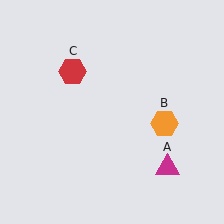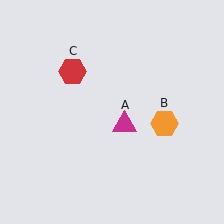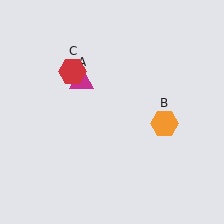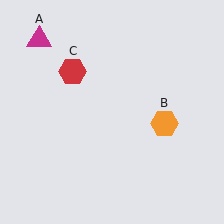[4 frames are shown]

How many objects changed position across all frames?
1 object changed position: magenta triangle (object A).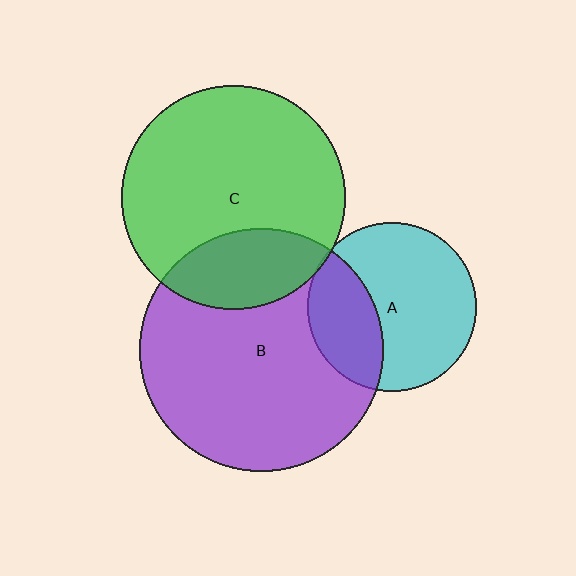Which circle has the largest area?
Circle B (purple).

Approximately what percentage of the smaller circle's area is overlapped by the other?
Approximately 5%.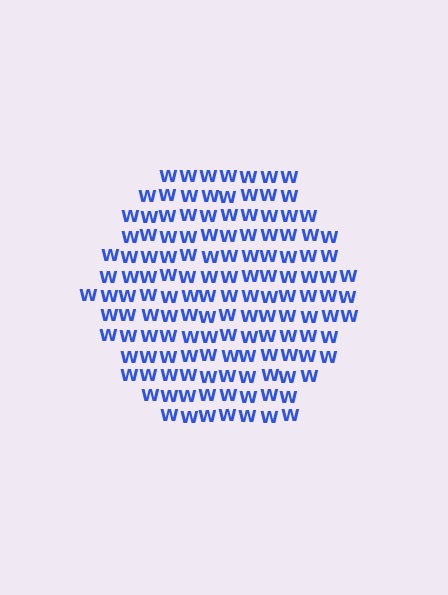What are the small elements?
The small elements are letter W's.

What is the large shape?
The large shape is a hexagon.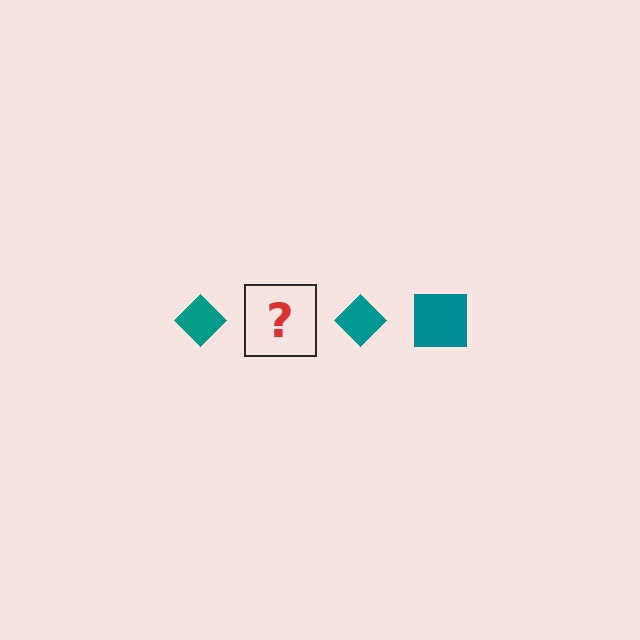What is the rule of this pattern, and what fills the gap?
The rule is that the pattern cycles through diamond, square shapes in teal. The gap should be filled with a teal square.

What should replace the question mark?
The question mark should be replaced with a teal square.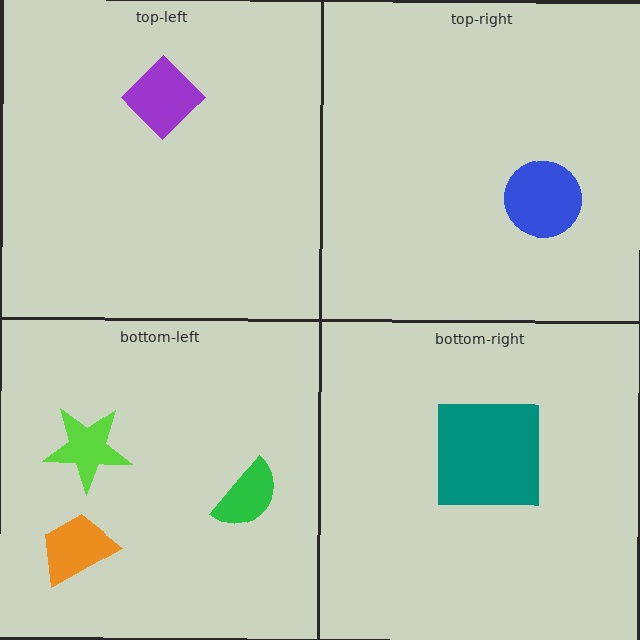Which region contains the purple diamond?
The top-left region.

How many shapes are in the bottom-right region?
1.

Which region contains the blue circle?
The top-right region.